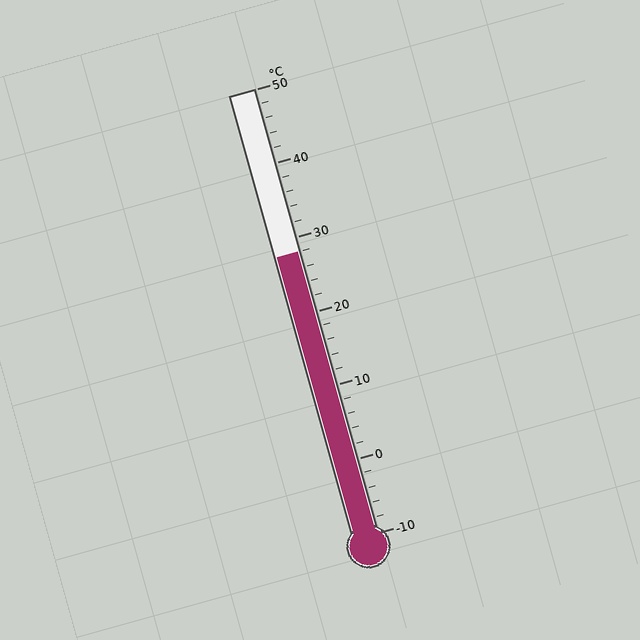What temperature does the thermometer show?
The thermometer shows approximately 28°C.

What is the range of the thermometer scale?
The thermometer scale ranges from -10°C to 50°C.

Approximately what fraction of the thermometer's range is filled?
The thermometer is filled to approximately 65% of its range.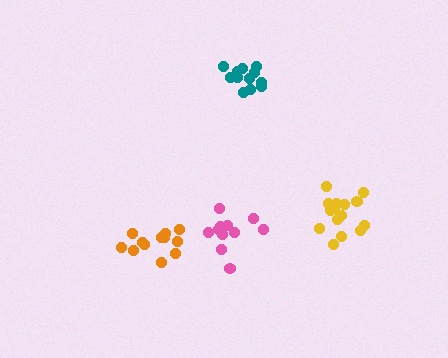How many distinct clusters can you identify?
There are 4 distinct clusters.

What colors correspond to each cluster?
The clusters are colored: yellow, teal, orange, pink.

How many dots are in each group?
Group 1: 15 dots, Group 2: 12 dots, Group 3: 12 dots, Group 4: 11 dots (50 total).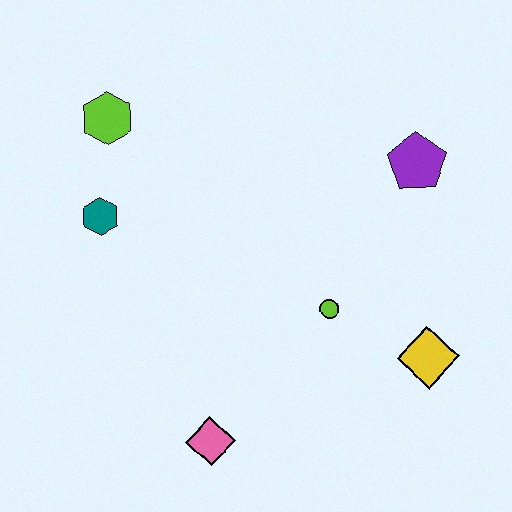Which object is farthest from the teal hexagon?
The yellow diamond is farthest from the teal hexagon.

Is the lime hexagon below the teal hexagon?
No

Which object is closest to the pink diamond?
The lime circle is closest to the pink diamond.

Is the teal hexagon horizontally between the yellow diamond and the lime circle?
No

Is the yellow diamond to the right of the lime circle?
Yes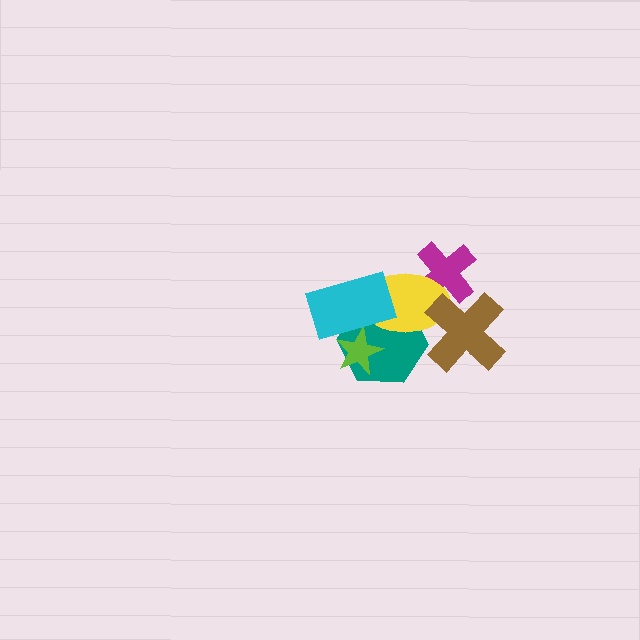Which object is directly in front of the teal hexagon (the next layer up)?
The lime star is directly in front of the teal hexagon.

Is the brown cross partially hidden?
No, no other shape covers it.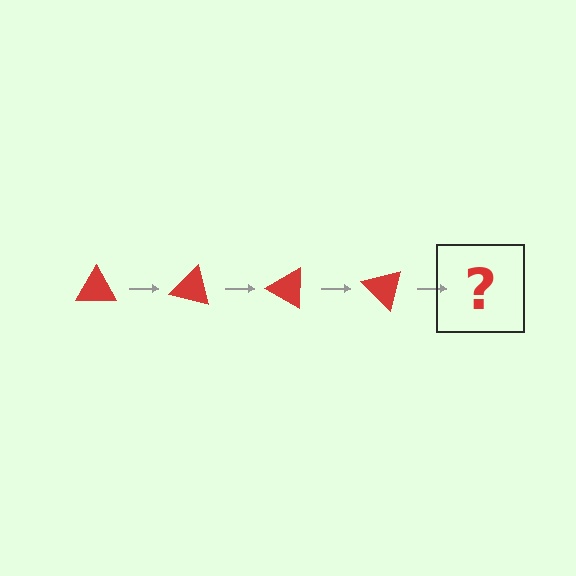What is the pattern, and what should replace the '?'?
The pattern is that the triangle rotates 15 degrees each step. The '?' should be a red triangle rotated 60 degrees.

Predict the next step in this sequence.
The next step is a red triangle rotated 60 degrees.